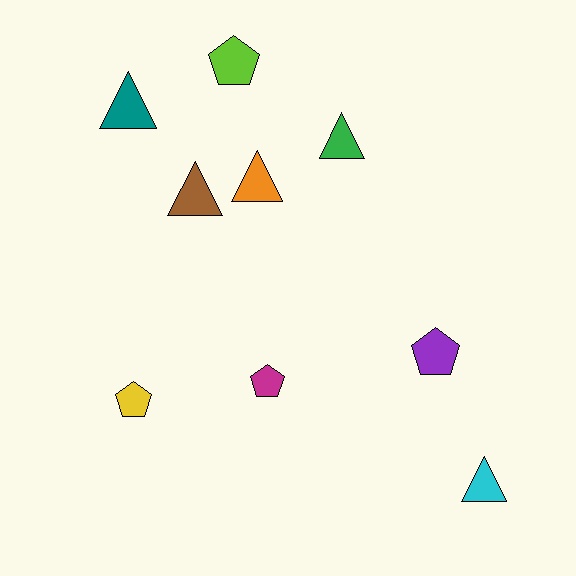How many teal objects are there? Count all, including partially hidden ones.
There is 1 teal object.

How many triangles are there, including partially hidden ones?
There are 5 triangles.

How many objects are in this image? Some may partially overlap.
There are 9 objects.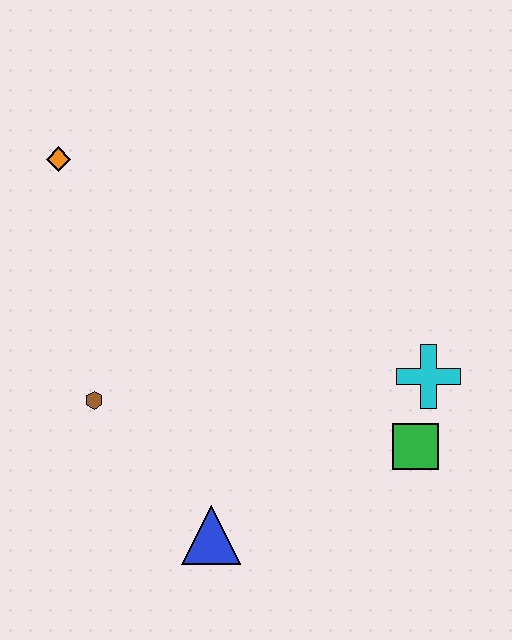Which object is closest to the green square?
The cyan cross is closest to the green square.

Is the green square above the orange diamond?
No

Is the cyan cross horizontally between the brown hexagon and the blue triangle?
No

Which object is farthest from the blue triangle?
The orange diamond is farthest from the blue triangle.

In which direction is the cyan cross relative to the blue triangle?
The cyan cross is to the right of the blue triangle.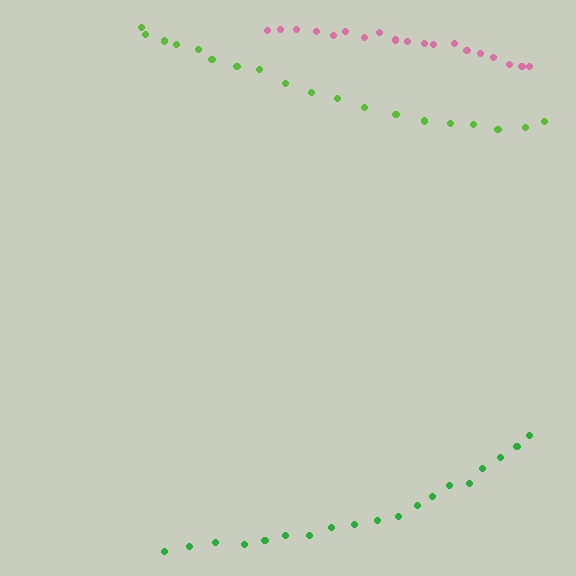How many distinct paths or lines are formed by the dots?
There are 3 distinct paths.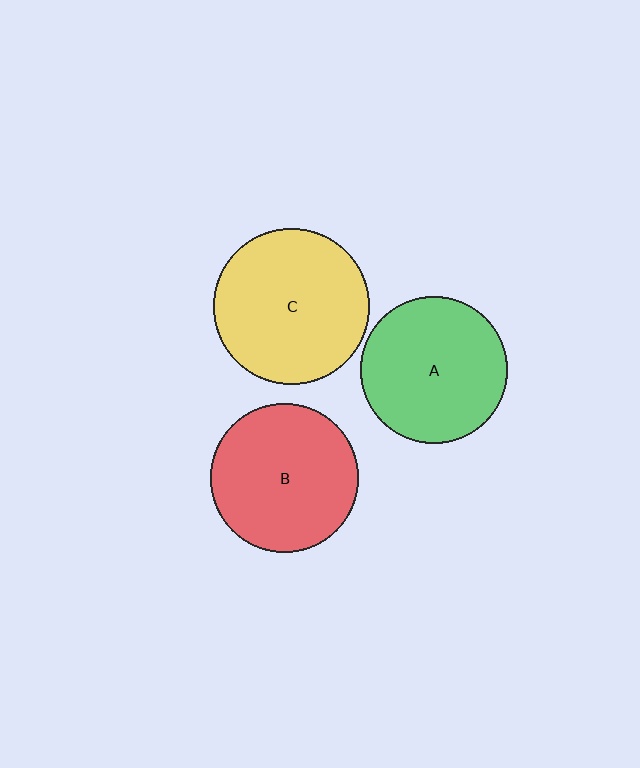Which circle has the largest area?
Circle C (yellow).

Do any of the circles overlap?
No, none of the circles overlap.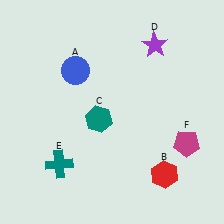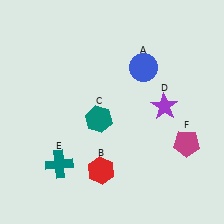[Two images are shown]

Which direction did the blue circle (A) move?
The blue circle (A) moved right.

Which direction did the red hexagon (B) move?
The red hexagon (B) moved left.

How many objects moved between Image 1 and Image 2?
3 objects moved between the two images.